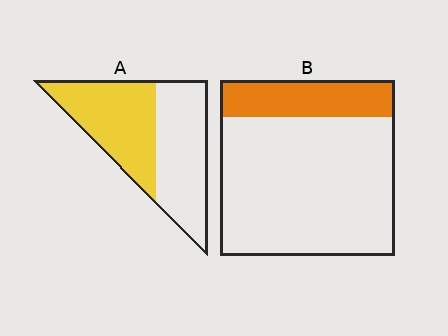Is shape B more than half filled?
No.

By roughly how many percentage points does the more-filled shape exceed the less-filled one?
By roughly 30 percentage points (A over B).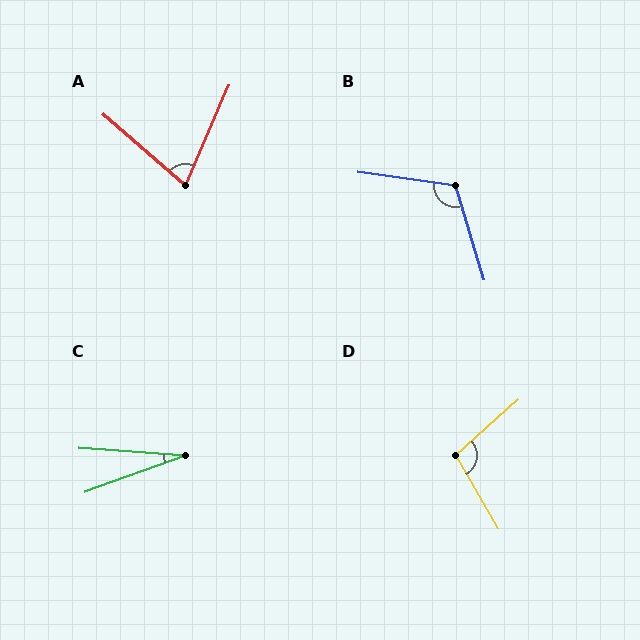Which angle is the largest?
B, at approximately 115 degrees.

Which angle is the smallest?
C, at approximately 25 degrees.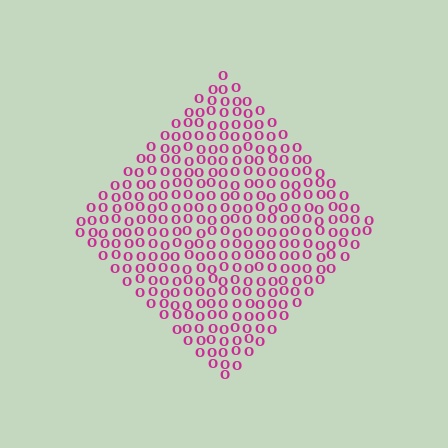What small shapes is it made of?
It is made of small letter O's.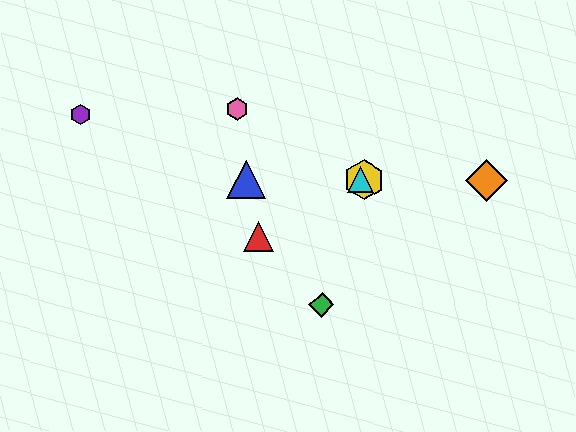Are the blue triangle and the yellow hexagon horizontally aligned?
Yes, both are at y≈179.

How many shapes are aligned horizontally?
4 shapes (the blue triangle, the yellow hexagon, the orange diamond, the cyan triangle) are aligned horizontally.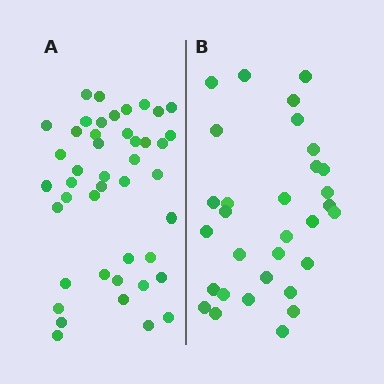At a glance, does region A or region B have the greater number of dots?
Region A (the left region) has more dots.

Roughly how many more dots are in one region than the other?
Region A has approximately 15 more dots than region B.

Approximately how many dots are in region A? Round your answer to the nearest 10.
About 40 dots. (The exact count is 44, which rounds to 40.)